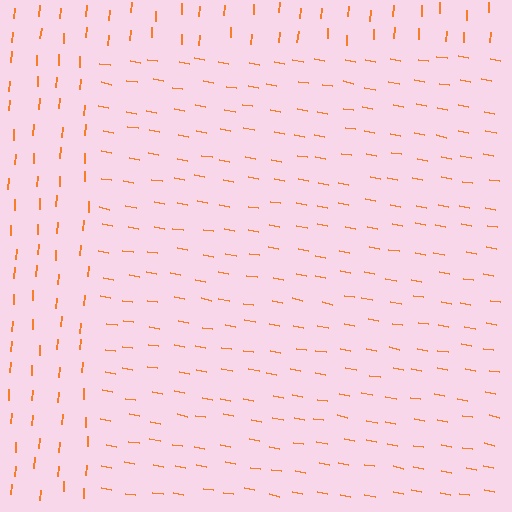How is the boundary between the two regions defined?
The boundary is defined purely by a change in line orientation (approximately 84 degrees difference). All lines are the same color and thickness.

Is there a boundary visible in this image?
Yes, there is a texture boundary formed by a change in line orientation.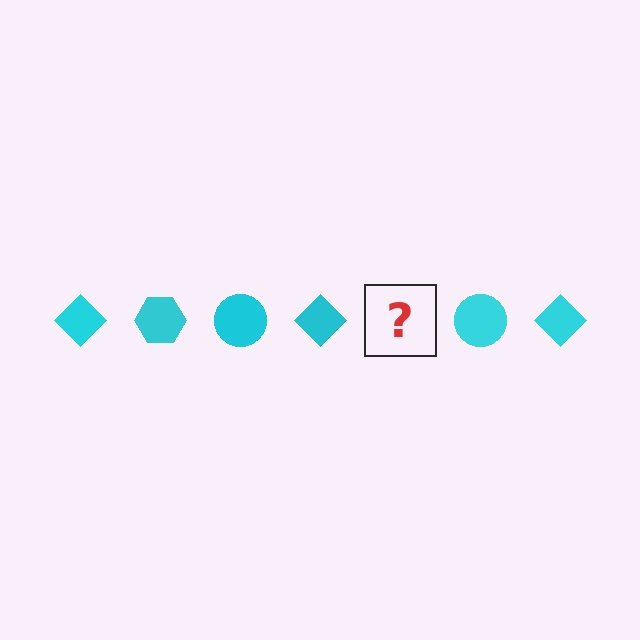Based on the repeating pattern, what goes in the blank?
The blank should be a cyan hexagon.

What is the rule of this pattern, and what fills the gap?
The rule is that the pattern cycles through diamond, hexagon, circle shapes in cyan. The gap should be filled with a cyan hexagon.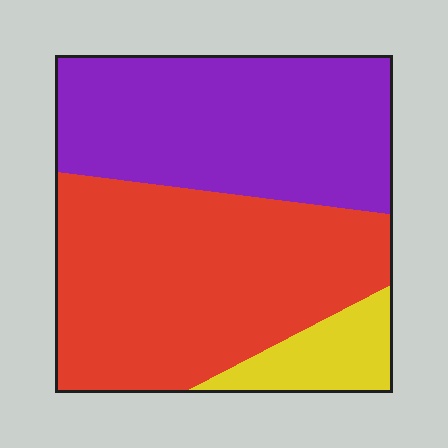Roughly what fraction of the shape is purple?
Purple covers 41% of the shape.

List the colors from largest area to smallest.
From largest to smallest: red, purple, yellow.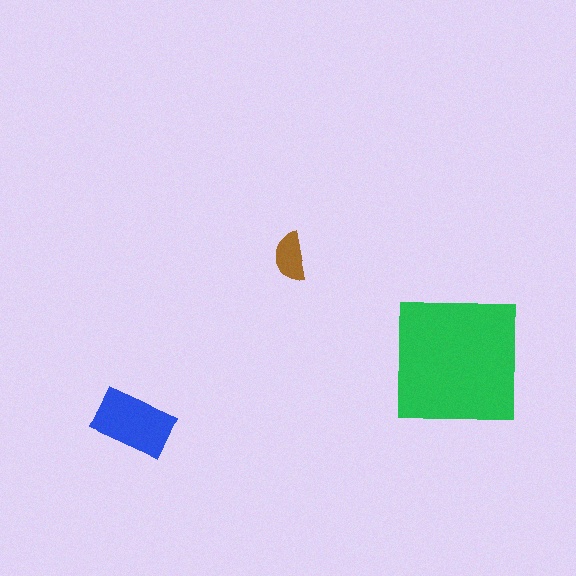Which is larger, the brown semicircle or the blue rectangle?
The blue rectangle.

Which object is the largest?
The green square.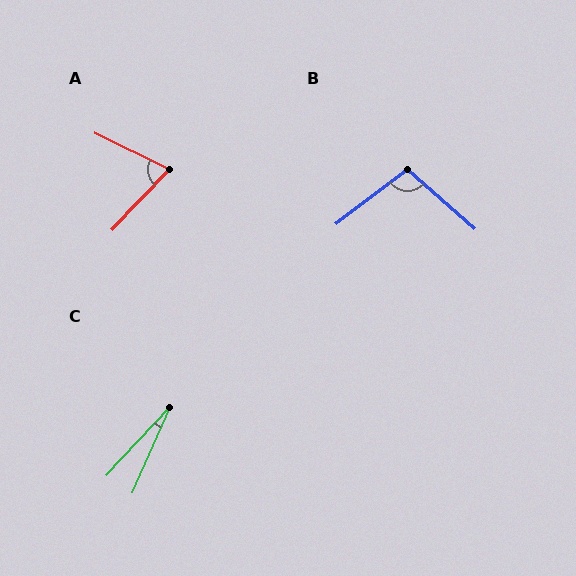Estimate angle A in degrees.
Approximately 73 degrees.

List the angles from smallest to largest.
C (19°), A (73°), B (102°).